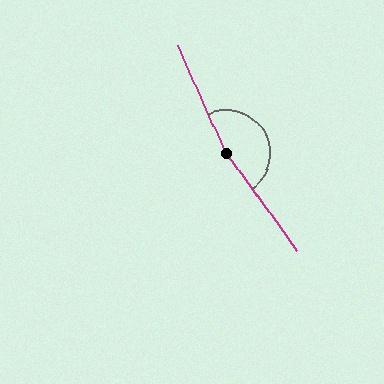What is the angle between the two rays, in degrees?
Approximately 168 degrees.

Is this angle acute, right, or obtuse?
It is obtuse.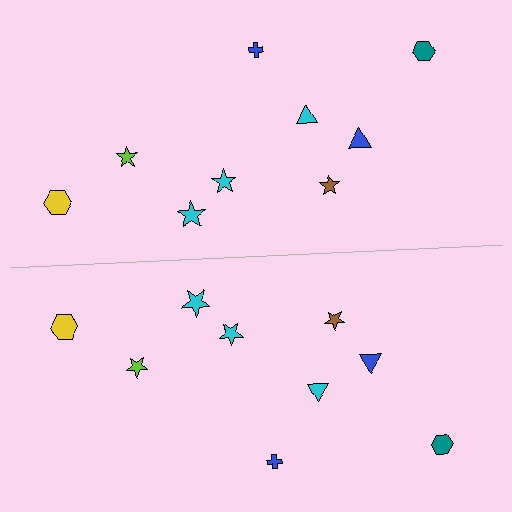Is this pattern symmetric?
Yes, this pattern has bilateral (reflection) symmetry.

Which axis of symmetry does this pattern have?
The pattern has a horizontal axis of symmetry running through the center of the image.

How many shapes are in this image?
There are 18 shapes in this image.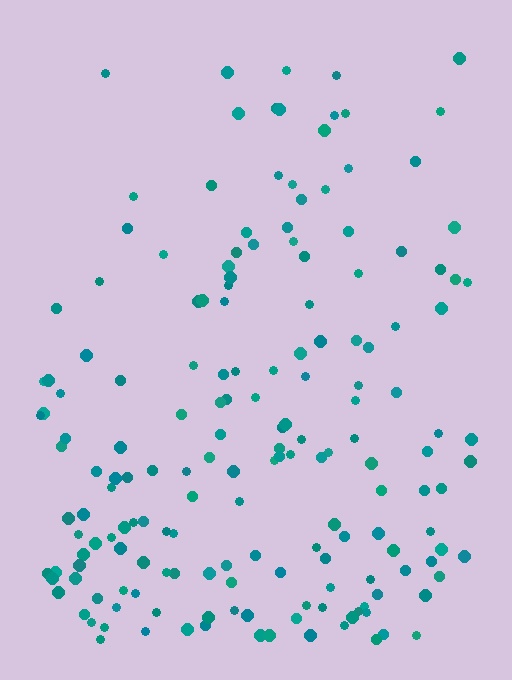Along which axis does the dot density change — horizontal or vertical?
Vertical.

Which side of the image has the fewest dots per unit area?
The top.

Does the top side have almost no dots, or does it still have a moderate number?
Still a moderate number, just noticeably fewer than the bottom.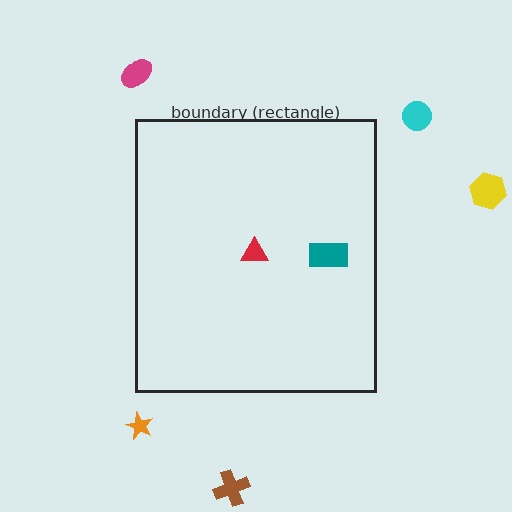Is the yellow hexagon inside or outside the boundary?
Outside.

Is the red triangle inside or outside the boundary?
Inside.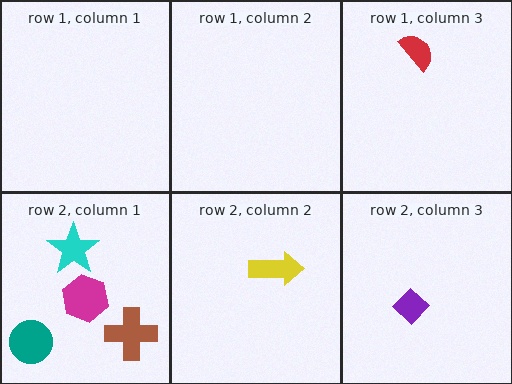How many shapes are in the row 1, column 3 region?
1.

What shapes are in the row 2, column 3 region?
The purple diamond.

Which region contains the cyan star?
The row 2, column 1 region.